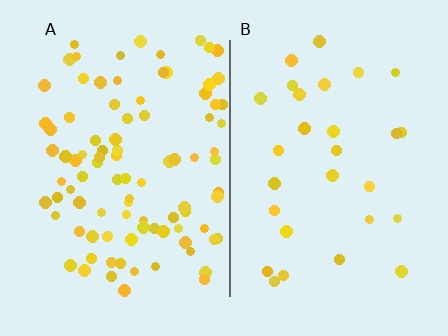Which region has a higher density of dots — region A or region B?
A (the left).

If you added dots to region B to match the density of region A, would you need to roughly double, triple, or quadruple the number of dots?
Approximately triple.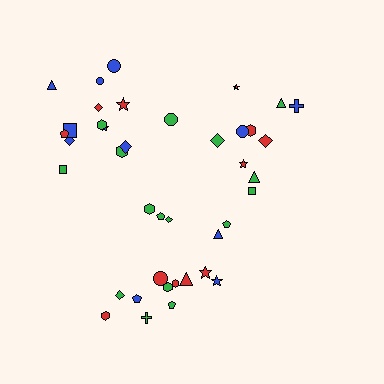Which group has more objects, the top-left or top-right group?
The top-left group.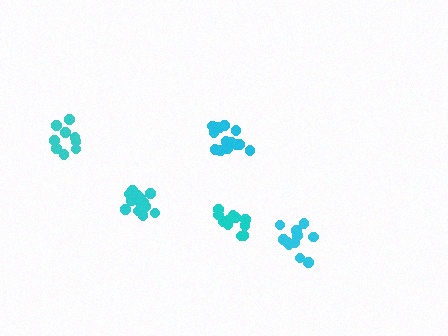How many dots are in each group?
Group 1: 14 dots, Group 2: 11 dots, Group 3: 15 dots, Group 4: 9 dots, Group 5: 11 dots (60 total).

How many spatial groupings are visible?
There are 5 spatial groupings.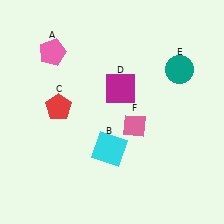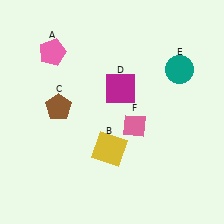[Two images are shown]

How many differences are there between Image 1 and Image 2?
There are 2 differences between the two images.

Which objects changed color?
B changed from cyan to yellow. C changed from red to brown.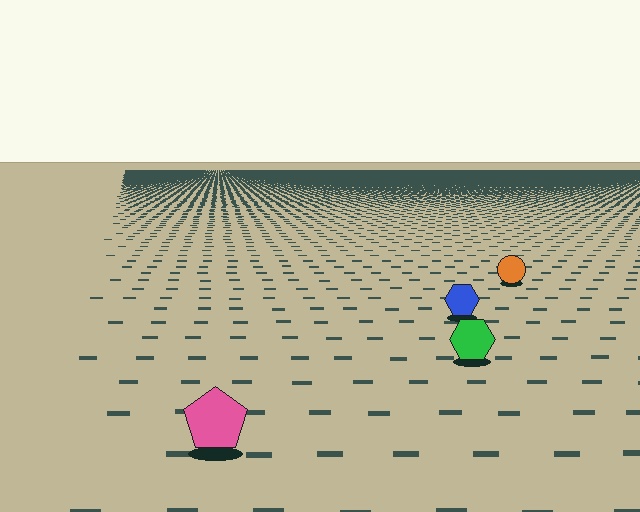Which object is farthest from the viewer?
The orange circle is farthest from the viewer. It appears smaller and the ground texture around it is denser.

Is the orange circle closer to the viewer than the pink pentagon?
No. The pink pentagon is closer — you can tell from the texture gradient: the ground texture is coarser near it.